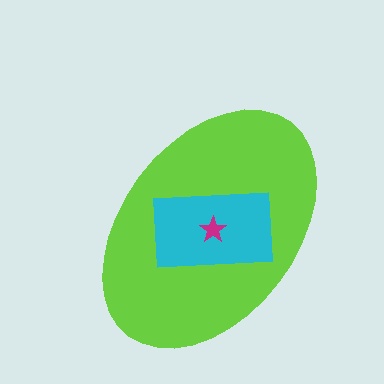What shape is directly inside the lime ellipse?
The cyan rectangle.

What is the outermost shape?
The lime ellipse.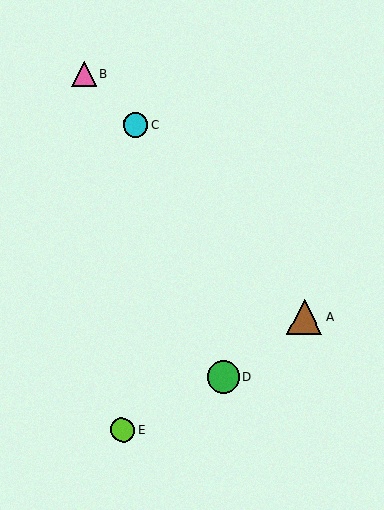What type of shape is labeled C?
Shape C is a cyan circle.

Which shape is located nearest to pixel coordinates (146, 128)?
The cyan circle (labeled C) at (135, 124) is nearest to that location.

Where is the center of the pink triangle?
The center of the pink triangle is at (84, 74).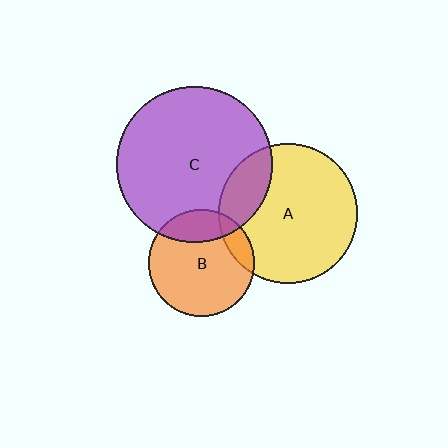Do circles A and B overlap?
Yes.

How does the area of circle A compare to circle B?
Approximately 1.7 times.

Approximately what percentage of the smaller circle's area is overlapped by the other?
Approximately 15%.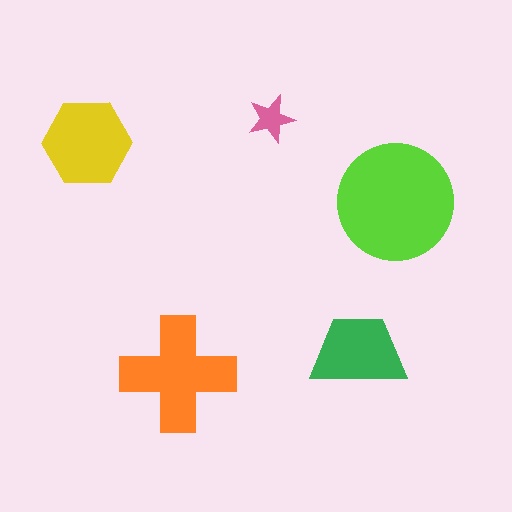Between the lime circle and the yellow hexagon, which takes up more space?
The lime circle.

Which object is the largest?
The lime circle.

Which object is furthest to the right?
The lime circle is rightmost.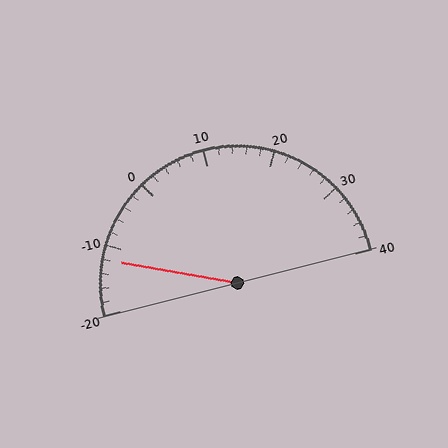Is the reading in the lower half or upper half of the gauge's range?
The reading is in the lower half of the range (-20 to 40).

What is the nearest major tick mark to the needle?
The nearest major tick mark is -10.